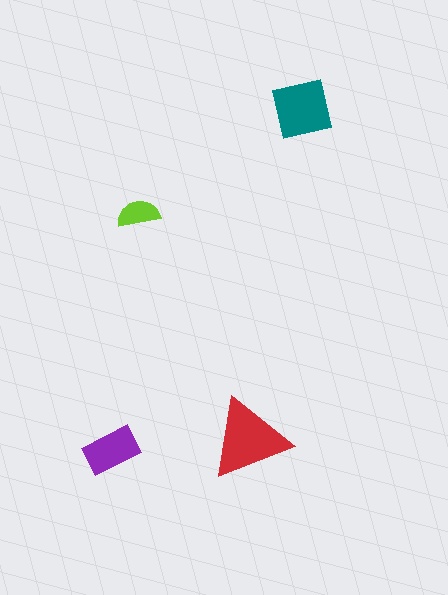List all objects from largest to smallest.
The red triangle, the teal square, the purple rectangle, the lime semicircle.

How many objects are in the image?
There are 4 objects in the image.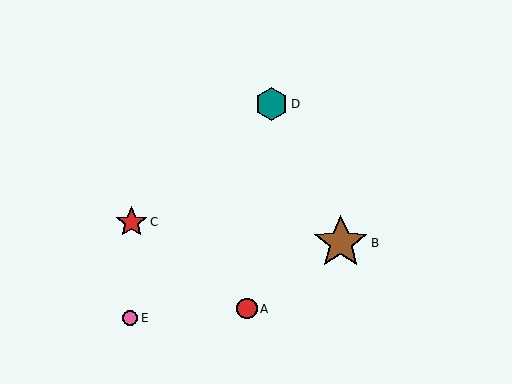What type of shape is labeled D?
Shape D is a teal hexagon.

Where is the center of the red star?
The center of the red star is at (131, 222).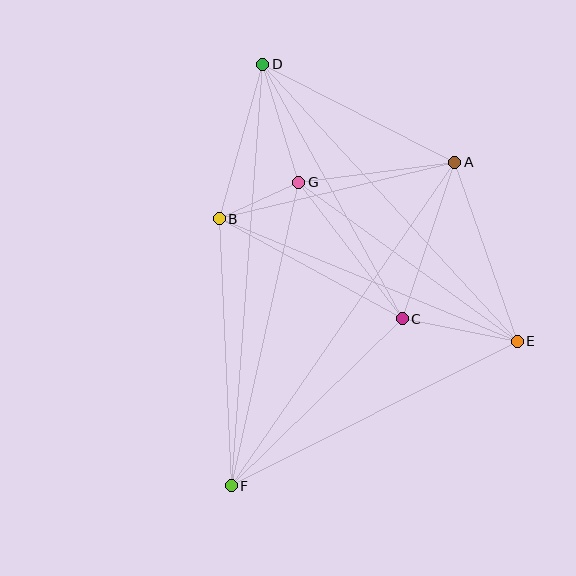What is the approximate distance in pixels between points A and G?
The distance between A and G is approximately 157 pixels.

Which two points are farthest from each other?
Points D and F are farthest from each other.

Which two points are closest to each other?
Points B and G are closest to each other.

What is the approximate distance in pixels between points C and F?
The distance between C and F is approximately 239 pixels.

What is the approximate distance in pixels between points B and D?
The distance between B and D is approximately 161 pixels.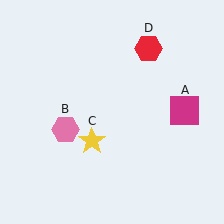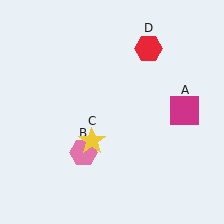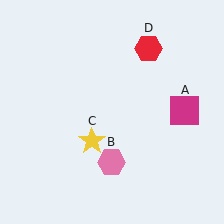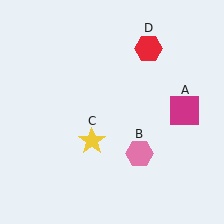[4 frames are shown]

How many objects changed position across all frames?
1 object changed position: pink hexagon (object B).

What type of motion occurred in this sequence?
The pink hexagon (object B) rotated counterclockwise around the center of the scene.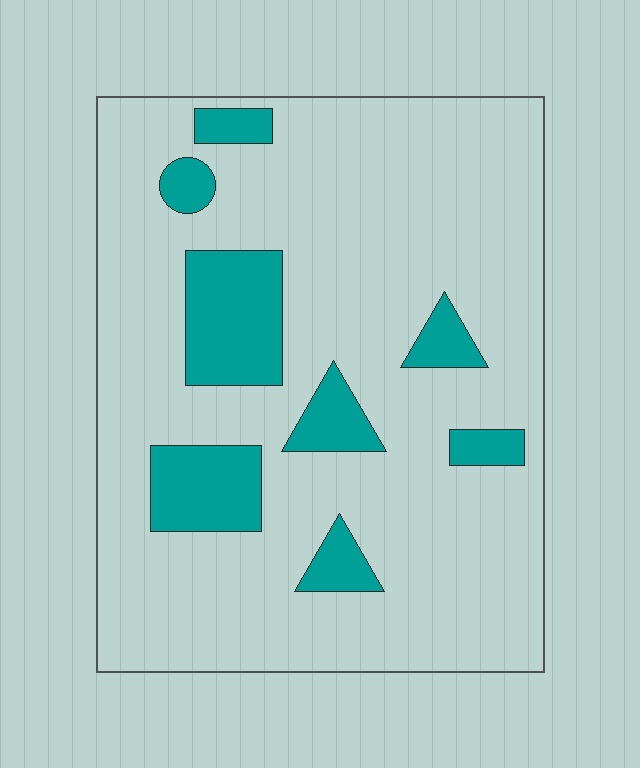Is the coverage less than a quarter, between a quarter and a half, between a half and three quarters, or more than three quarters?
Less than a quarter.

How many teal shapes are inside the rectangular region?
8.